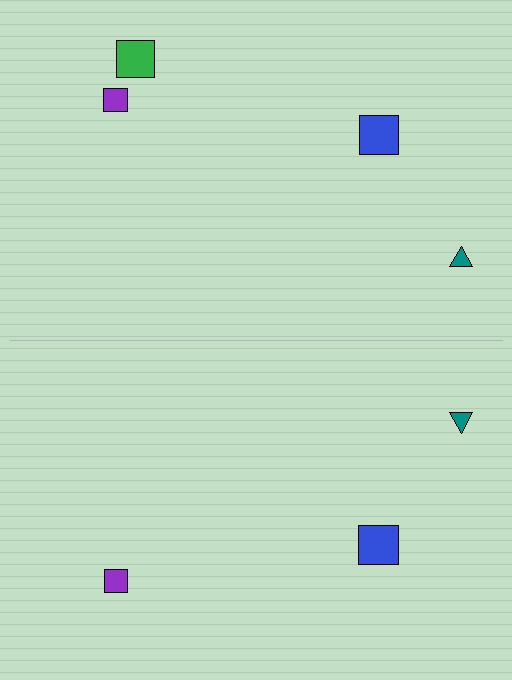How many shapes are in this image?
There are 7 shapes in this image.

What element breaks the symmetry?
A green square is missing from the bottom side.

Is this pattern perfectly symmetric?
No, the pattern is not perfectly symmetric. A green square is missing from the bottom side.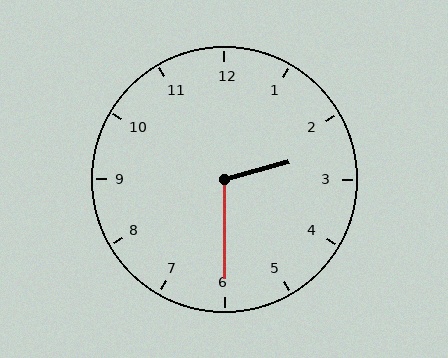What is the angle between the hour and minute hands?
Approximately 105 degrees.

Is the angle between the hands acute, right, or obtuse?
It is obtuse.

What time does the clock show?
2:30.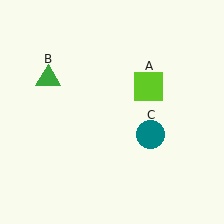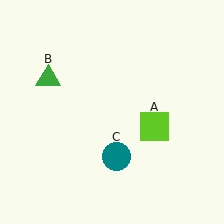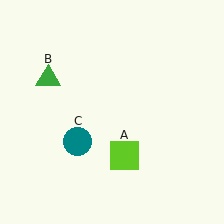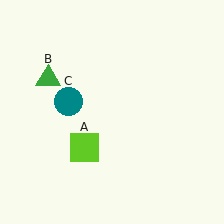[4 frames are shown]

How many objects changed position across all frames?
2 objects changed position: lime square (object A), teal circle (object C).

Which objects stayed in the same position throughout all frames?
Green triangle (object B) remained stationary.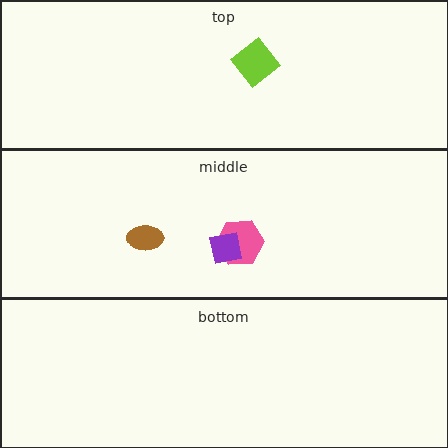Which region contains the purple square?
The middle region.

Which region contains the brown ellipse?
The middle region.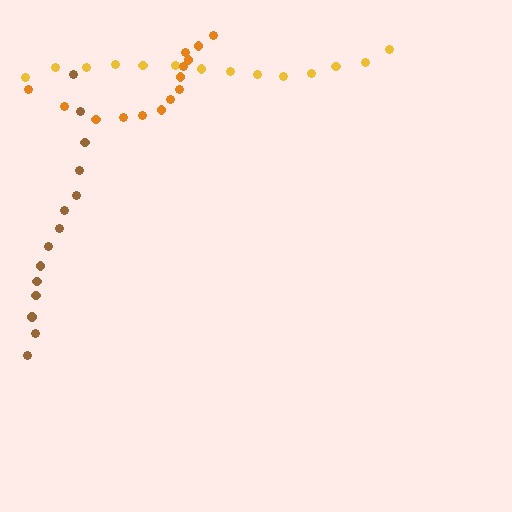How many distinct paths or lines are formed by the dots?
There are 3 distinct paths.